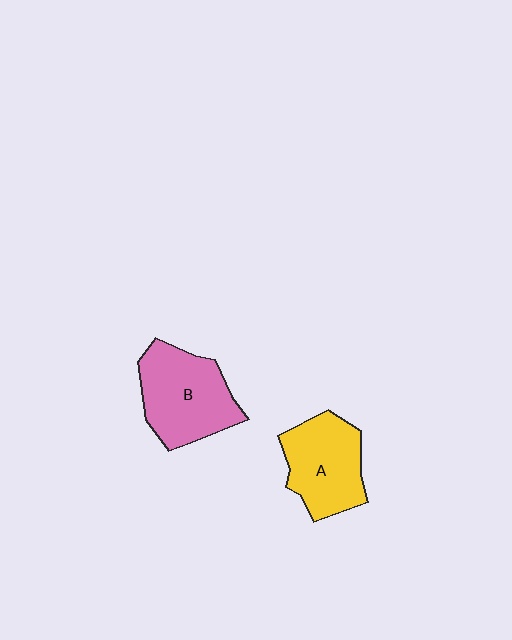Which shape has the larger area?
Shape B (pink).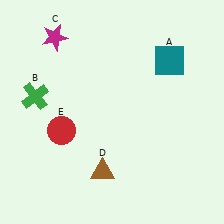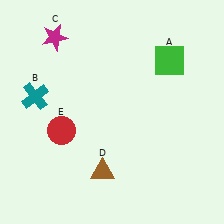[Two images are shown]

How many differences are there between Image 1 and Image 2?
There are 2 differences between the two images.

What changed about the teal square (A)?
In Image 1, A is teal. In Image 2, it changed to green.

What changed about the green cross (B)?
In Image 1, B is green. In Image 2, it changed to teal.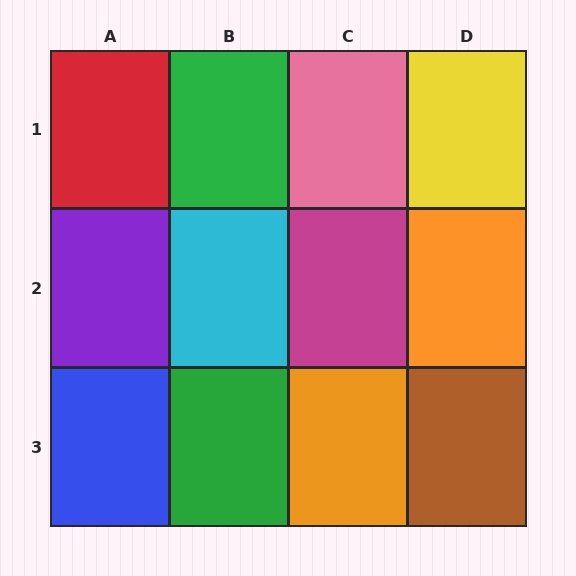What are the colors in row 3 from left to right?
Blue, green, orange, brown.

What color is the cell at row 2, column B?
Cyan.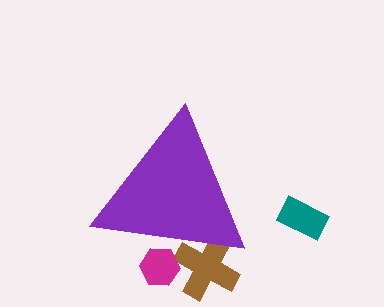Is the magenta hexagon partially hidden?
Yes, the magenta hexagon is partially hidden behind the purple triangle.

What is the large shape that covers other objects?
A purple triangle.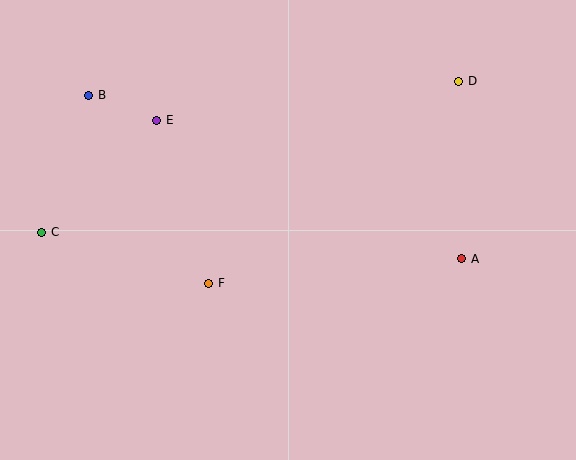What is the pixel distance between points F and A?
The distance between F and A is 254 pixels.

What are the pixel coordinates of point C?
Point C is at (42, 232).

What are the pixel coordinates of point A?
Point A is at (462, 259).